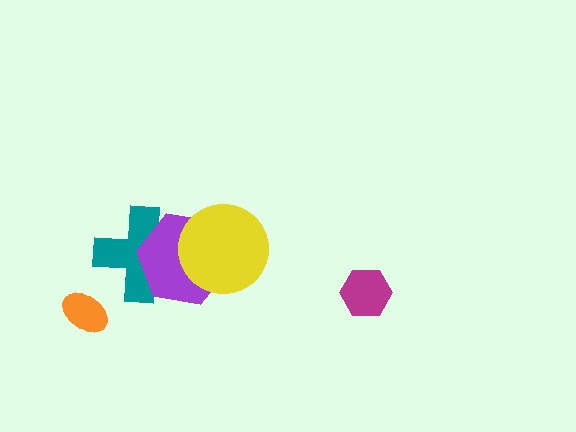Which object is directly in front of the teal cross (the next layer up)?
The purple hexagon is directly in front of the teal cross.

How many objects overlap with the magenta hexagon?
0 objects overlap with the magenta hexagon.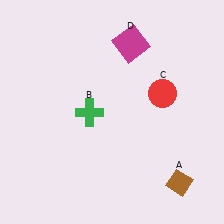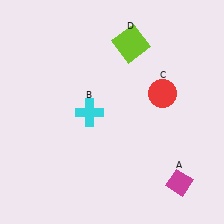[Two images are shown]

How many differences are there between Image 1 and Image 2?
There are 3 differences between the two images.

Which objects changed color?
A changed from brown to magenta. B changed from green to cyan. D changed from magenta to lime.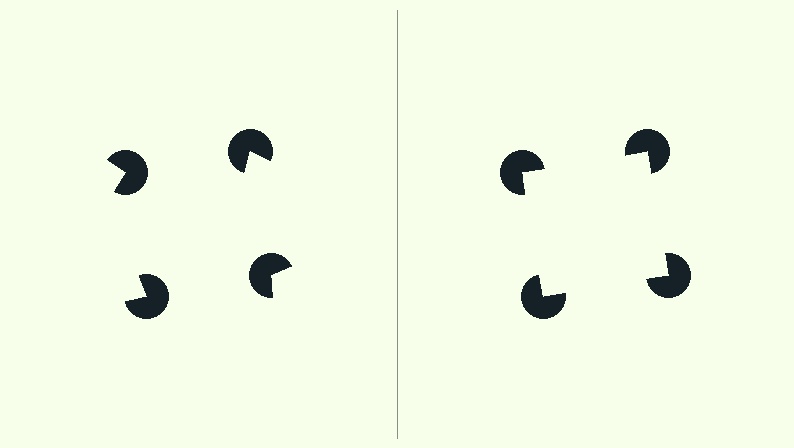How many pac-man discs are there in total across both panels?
8 — 4 on each side.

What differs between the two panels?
The pac-man discs are positioned identically on both sides; only the wedge orientations differ. On the right they align to a square; on the left they are misaligned.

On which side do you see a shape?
An illusory square appears on the right side. On the left side the wedge cuts are rotated, so no coherent shape forms.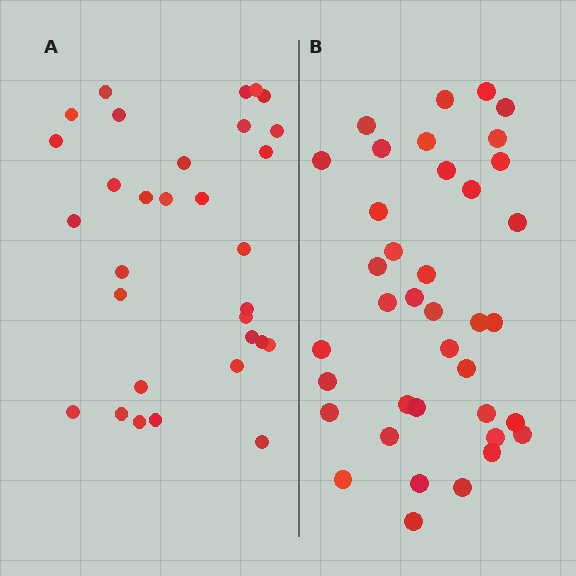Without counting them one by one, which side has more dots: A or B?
Region B (the right region) has more dots.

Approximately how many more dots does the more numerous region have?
Region B has roughly 8 or so more dots than region A.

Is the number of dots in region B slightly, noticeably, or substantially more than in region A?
Region B has only slightly more — the two regions are fairly close. The ratio is roughly 1.2 to 1.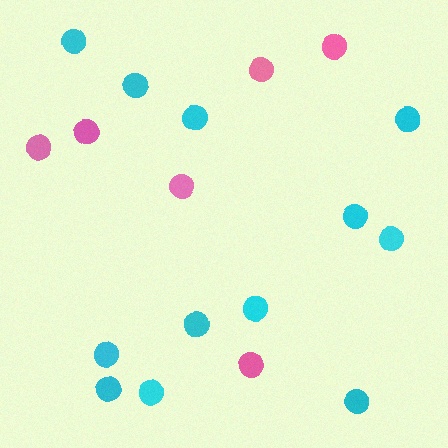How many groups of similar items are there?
There are 2 groups: one group of pink circles (6) and one group of cyan circles (12).